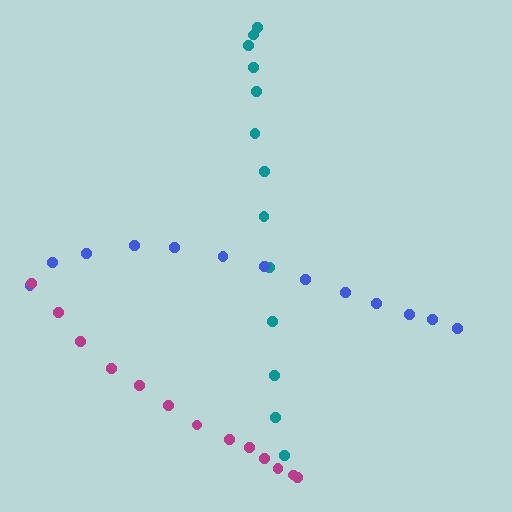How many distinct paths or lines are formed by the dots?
There are 3 distinct paths.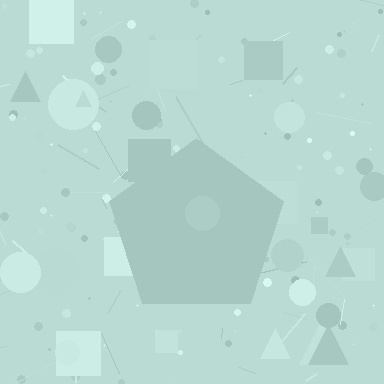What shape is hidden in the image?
A pentagon is hidden in the image.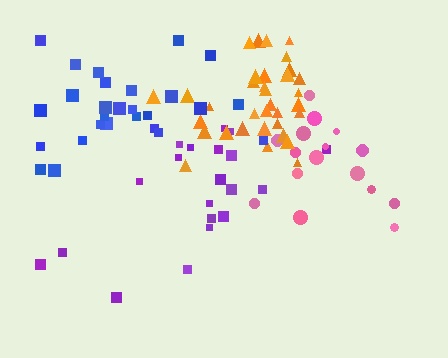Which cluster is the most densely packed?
Orange.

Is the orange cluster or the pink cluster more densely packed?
Orange.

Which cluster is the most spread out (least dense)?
Purple.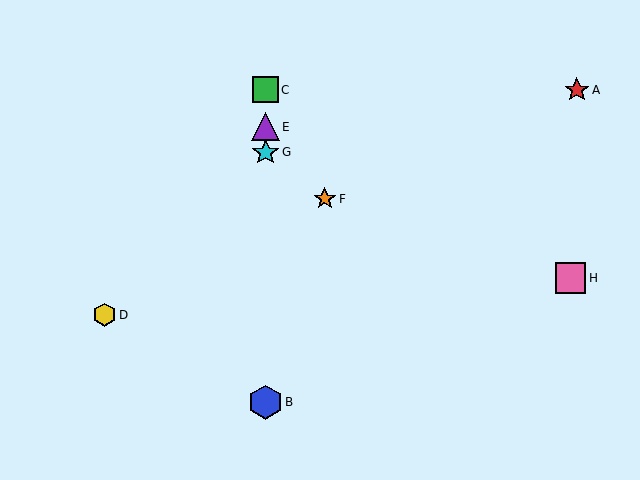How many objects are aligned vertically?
4 objects (B, C, E, G) are aligned vertically.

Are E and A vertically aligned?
No, E is at x≈266 and A is at x≈577.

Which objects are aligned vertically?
Objects B, C, E, G are aligned vertically.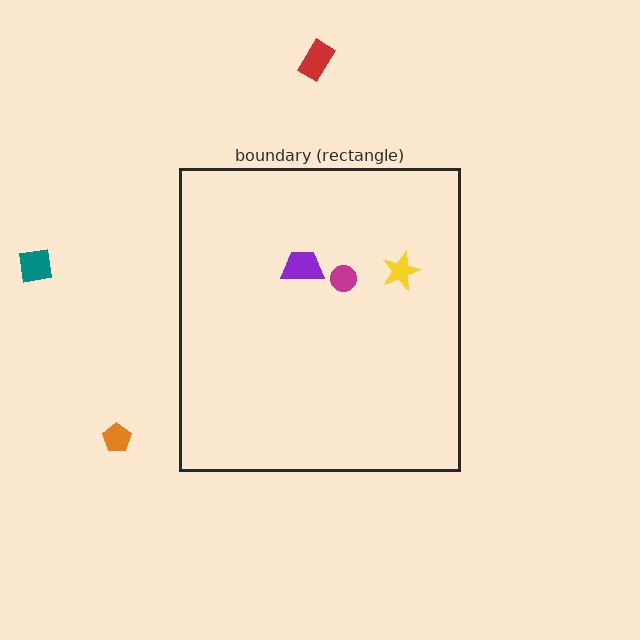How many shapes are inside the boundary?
3 inside, 3 outside.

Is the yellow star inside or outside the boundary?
Inside.